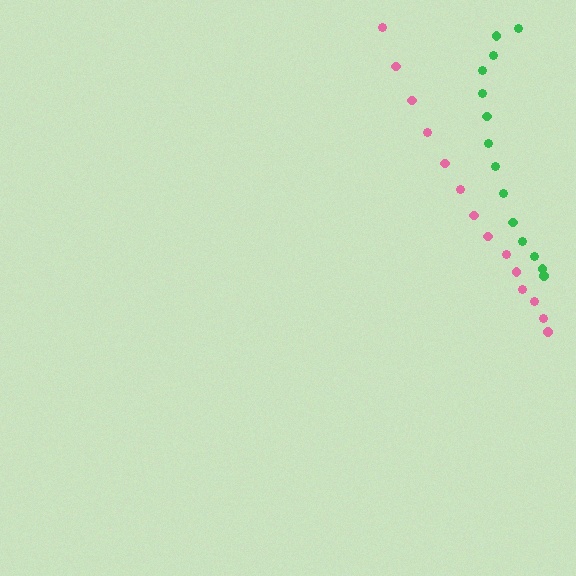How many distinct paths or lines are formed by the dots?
There are 2 distinct paths.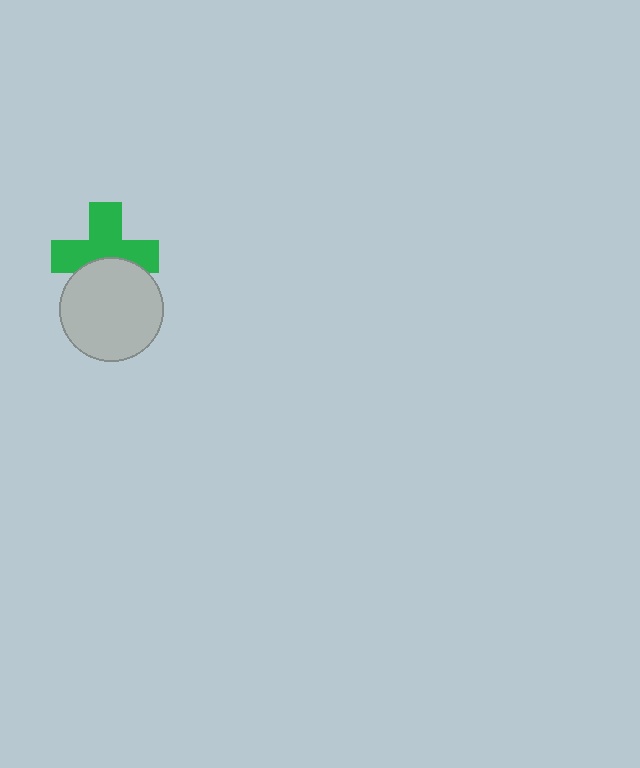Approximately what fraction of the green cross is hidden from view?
Roughly 34% of the green cross is hidden behind the light gray circle.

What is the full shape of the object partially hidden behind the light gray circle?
The partially hidden object is a green cross.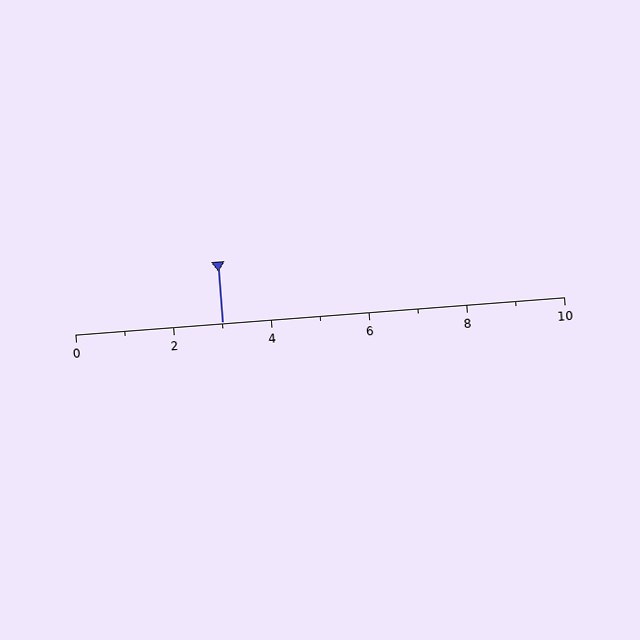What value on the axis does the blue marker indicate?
The marker indicates approximately 3.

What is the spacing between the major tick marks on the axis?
The major ticks are spaced 2 apart.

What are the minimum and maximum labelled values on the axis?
The axis runs from 0 to 10.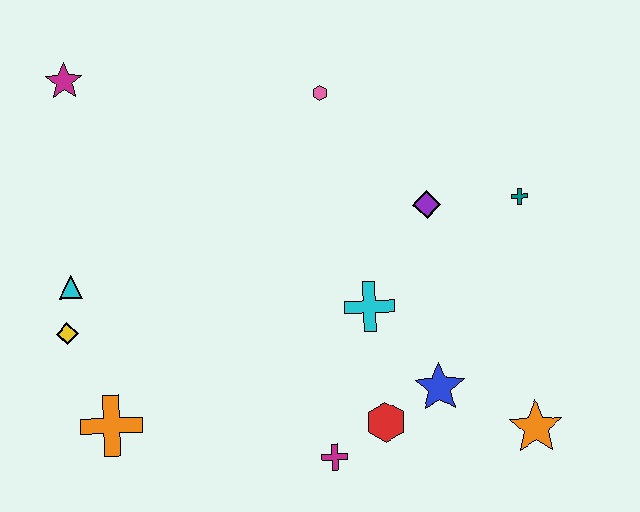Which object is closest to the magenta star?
The cyan triangle is closest to the magenta star.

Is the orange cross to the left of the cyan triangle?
No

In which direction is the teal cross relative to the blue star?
The teal cross is above the blue star.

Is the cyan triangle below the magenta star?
Yes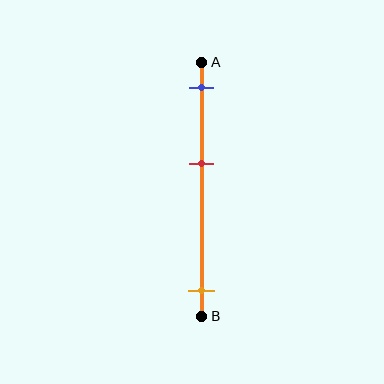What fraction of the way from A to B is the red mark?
The red mark is approximately 40% (0.4) of the way from A to B.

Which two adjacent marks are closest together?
The blue and red marks are the closest adjacent pair.